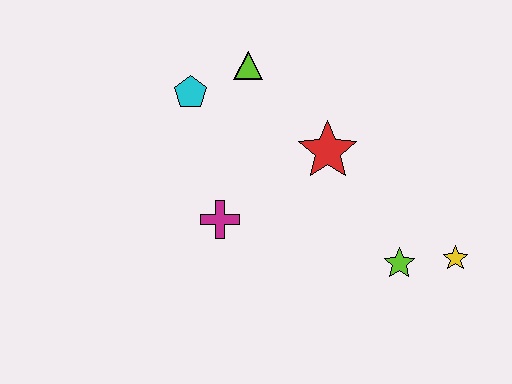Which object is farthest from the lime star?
The cyan pentagon is farthest from the lime star.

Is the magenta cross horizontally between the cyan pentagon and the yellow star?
Yes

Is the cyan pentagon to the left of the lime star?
Yes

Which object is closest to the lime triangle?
The cyan pentagon is closest to the lime triangle.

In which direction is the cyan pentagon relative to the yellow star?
The cyan pentagon is to the left of the yellow star.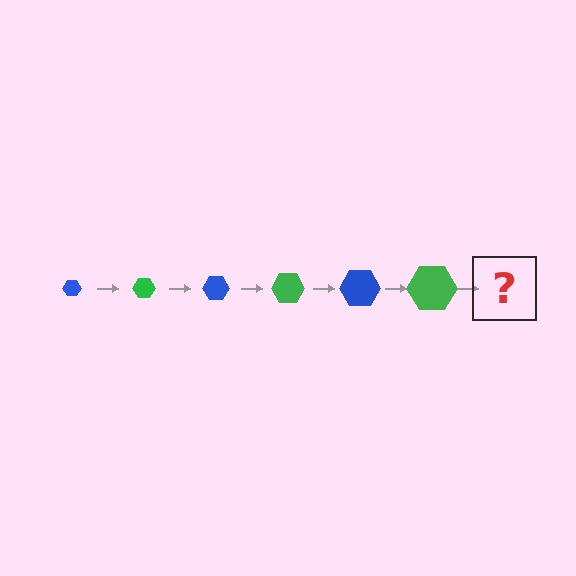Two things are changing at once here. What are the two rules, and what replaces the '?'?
The two rules are that the hexagon grows larger each step and the color cycles through blue and green. The '?' should be a blue hexagon, larger than the previous one.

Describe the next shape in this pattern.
It should be a blue hexagon, larger than the previous one.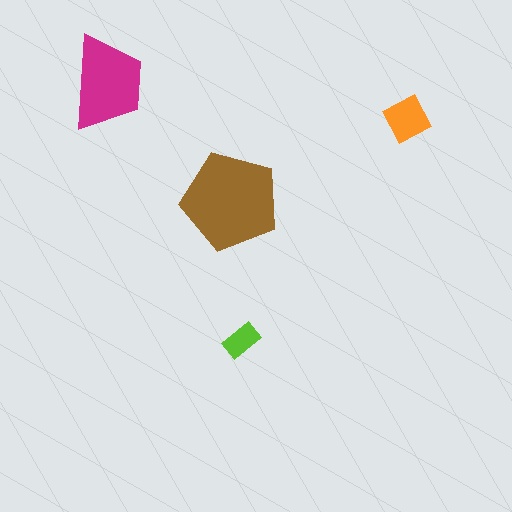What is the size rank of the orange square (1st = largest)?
3rd.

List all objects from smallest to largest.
The lime rectangle, the orange square, the magenta trapezoid, the brown pentagon.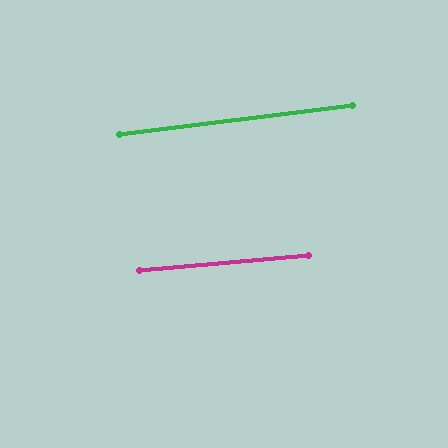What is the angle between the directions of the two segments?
Approximately 2 degrees.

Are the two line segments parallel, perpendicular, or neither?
Parallel — their directions differ by only 1.8°.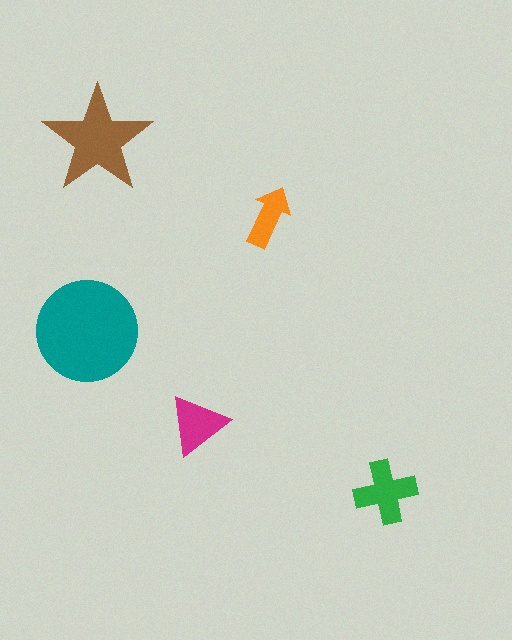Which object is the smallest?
The orange arrow.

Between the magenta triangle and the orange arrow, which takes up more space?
The magenta triangle.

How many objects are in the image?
There are 5 objects in the image.